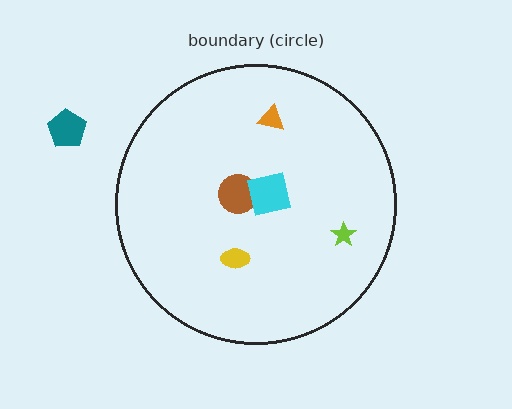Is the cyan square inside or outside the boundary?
Inside.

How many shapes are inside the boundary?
5 inside, 1 outside.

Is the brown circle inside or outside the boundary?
Inside.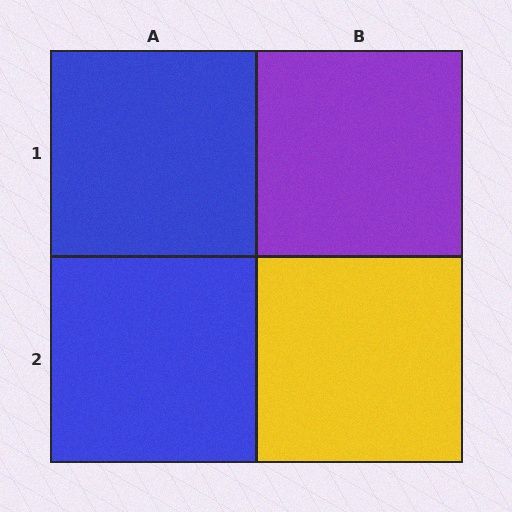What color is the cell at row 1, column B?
Purple.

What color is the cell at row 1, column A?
Blue.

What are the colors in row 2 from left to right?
Blue, yellow.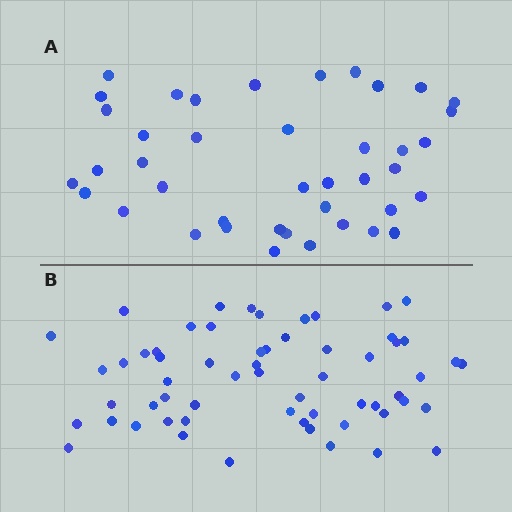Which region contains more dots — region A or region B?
Region B (the bottom region) has more dots.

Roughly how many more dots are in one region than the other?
Region B has approximately 20 more dots than region A.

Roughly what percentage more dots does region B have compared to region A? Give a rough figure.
About 45% more.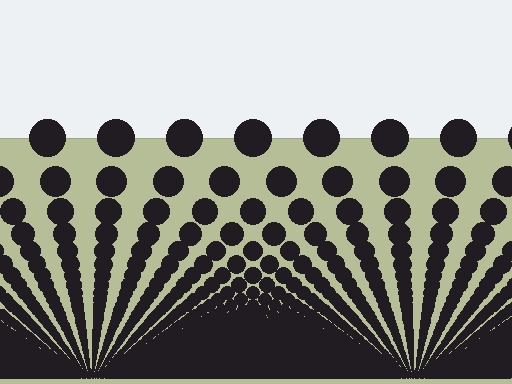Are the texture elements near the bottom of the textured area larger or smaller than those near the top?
Smaller. The gradient is inverted — elements near the bottom are smaller and denser.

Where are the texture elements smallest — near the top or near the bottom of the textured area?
Near the bottom.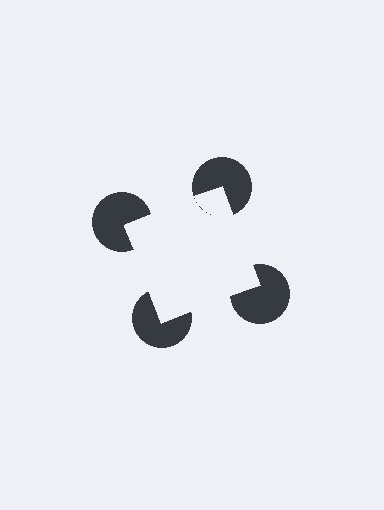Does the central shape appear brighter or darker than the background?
It typically appears slightly brighter than the background, even though no actual brightness change is drawn.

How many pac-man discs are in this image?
There are 4 — one at each vertex of the illusory square.